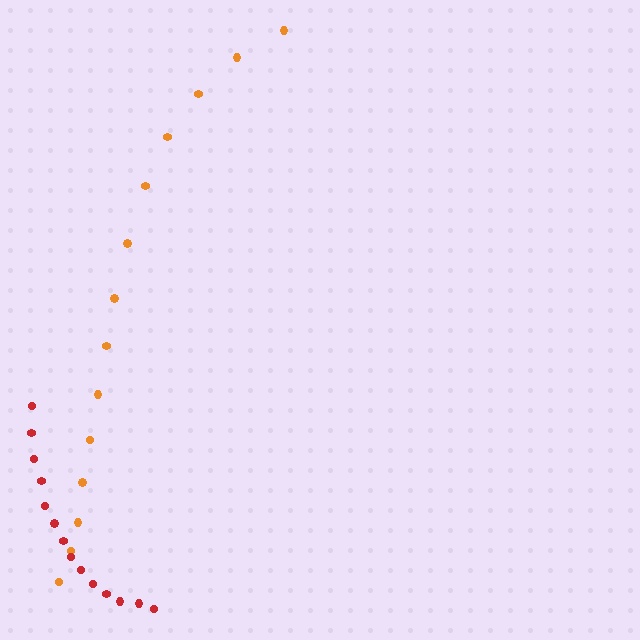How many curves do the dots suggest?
There are 2 distinct paths.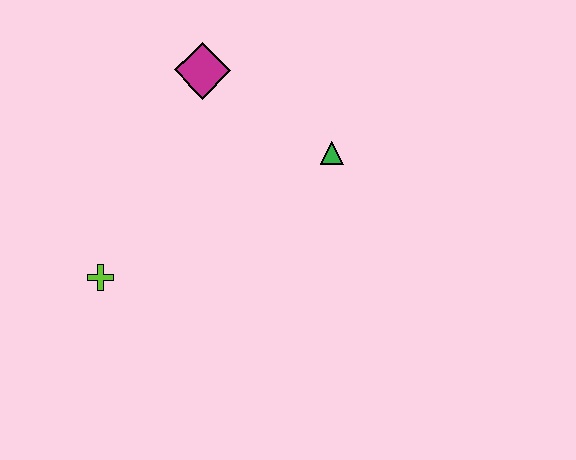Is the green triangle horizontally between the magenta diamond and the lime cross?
No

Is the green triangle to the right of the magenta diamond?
Yes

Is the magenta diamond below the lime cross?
No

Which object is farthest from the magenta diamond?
The lime cross is farthest from the magenta diamond.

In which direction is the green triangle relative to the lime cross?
The green triangle is to the right of the lime cross.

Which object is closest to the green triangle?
The magenta diamond is closest to the green triangle.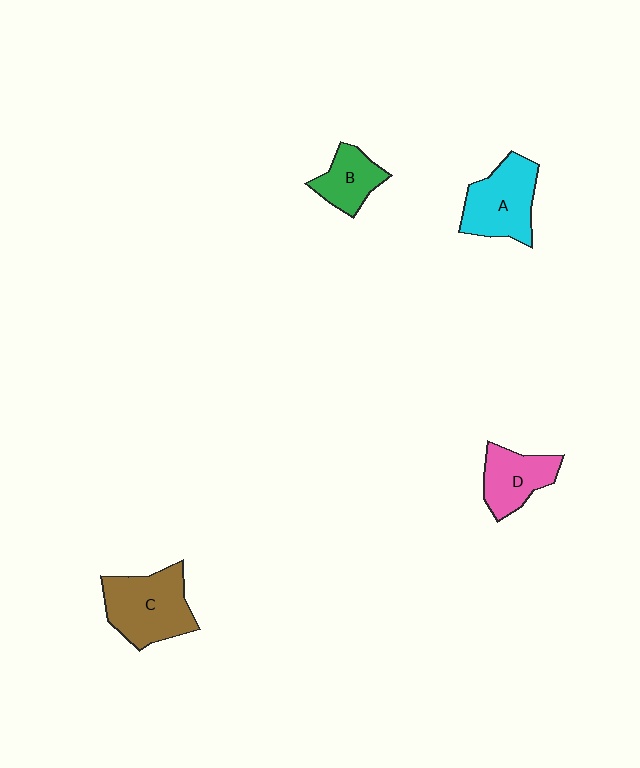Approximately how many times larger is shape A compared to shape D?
Approximately 1.3 times.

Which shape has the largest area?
Shape C (brown).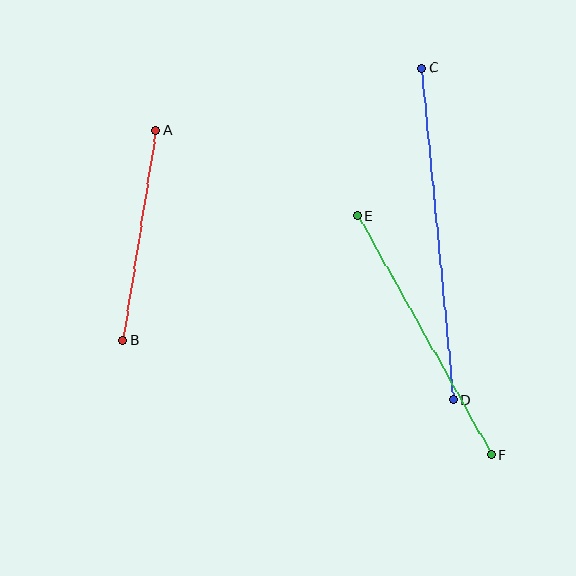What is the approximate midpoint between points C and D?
The midpoint is at approximately (437, 234) pixels.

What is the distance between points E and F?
The distance is approximately 274 pixels.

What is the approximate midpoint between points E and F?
The midpoint is at approximately (424, 335) pixels.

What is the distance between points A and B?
The distance is approximately 212 pixels.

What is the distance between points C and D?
The distance is approximately 333 pixels.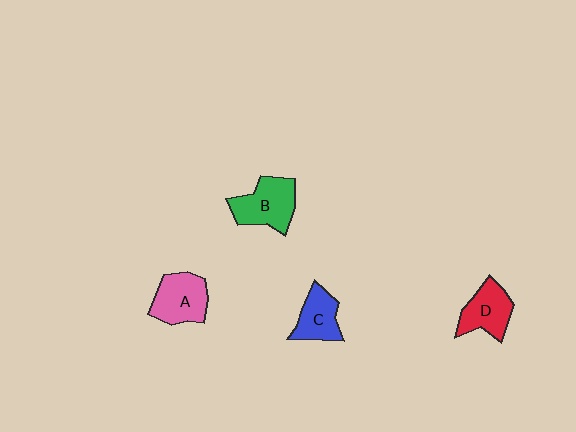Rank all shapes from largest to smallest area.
From largest to smallest: B (green), A (pink), D (red), C (blue).